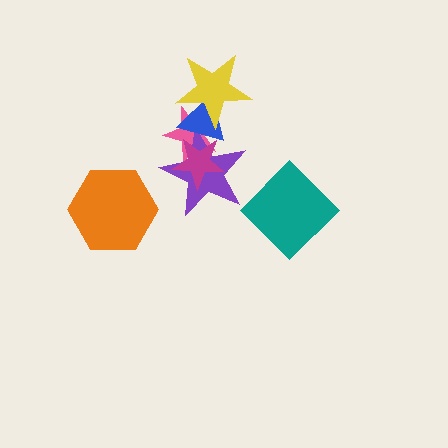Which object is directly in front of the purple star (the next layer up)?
The blue triangle is directly in front of the purple star.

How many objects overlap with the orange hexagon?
0 objects overlap with the orange hexagon.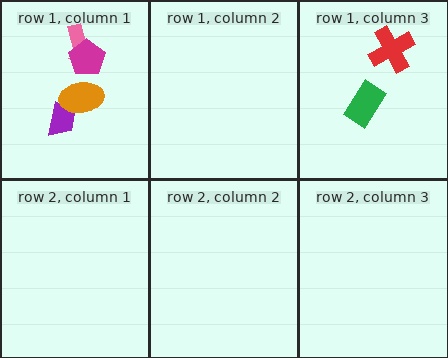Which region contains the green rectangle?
The row 1, column 3 region.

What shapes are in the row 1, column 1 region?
The purple trapezoid, the pink arrow, the magenta pentagon, the orange ellipse.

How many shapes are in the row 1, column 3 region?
2.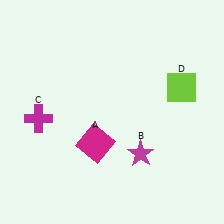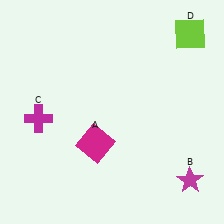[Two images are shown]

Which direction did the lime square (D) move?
The lime square (D) moved up.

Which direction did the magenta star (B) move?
The magenta star (B) moved right.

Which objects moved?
The objects that moved are: the magenta star (B), the lime square (D).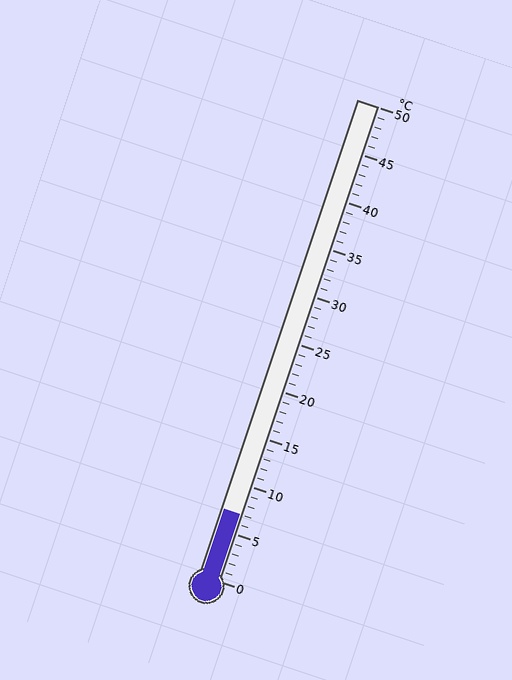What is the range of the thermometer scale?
The thermometer scale ranges from 0°C to 50°C.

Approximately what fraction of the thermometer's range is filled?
The thermometer is filled to approximately 15% of its range.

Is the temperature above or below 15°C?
The temperature is below 15°C.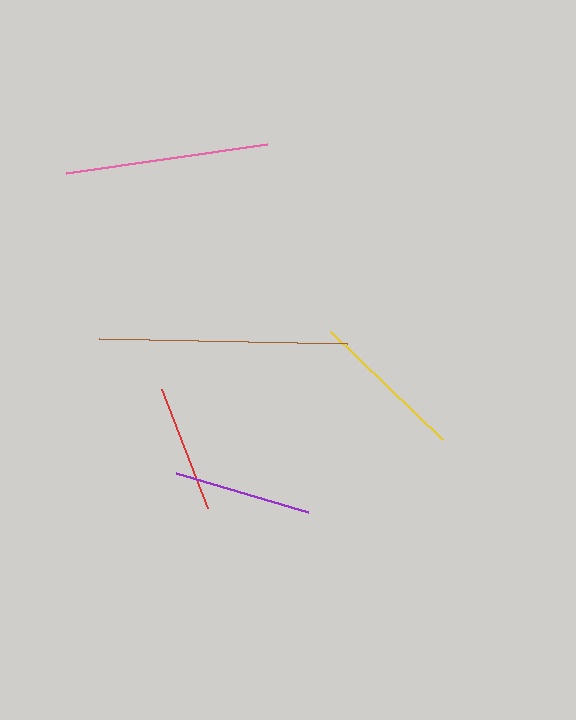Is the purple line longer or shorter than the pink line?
The pink line is longer than the purple line.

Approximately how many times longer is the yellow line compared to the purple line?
The yellow line is approximately 1.1 times the length of the purple line.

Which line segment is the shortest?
The red line is the shortest at approximately 128 pixels.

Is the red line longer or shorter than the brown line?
The brown line is longer than the red line.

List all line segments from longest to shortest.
From longest to shortest: brown, pink, yellow, purple, red.